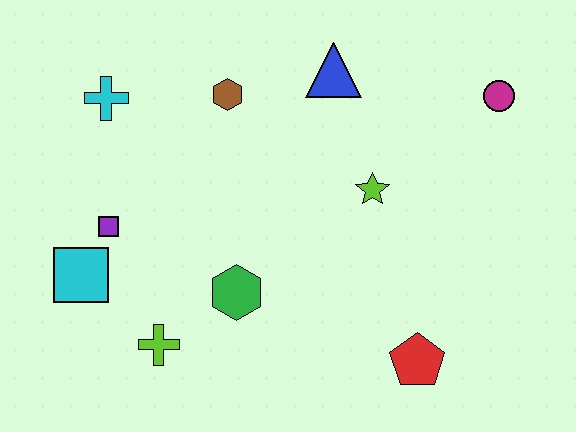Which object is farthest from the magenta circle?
The cyan square is farthest from the magenta circle.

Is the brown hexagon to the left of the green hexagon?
Yes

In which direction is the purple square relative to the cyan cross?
The purple square is below the cyan cross.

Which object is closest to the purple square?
The cyan square is closest to the purple square.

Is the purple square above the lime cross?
Yes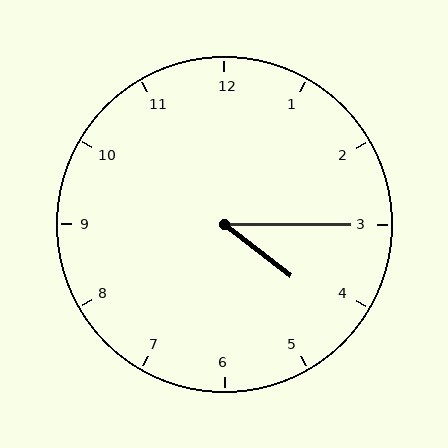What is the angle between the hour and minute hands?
Approximately 38 degrees.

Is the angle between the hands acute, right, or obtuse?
It is acute.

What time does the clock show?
4:15.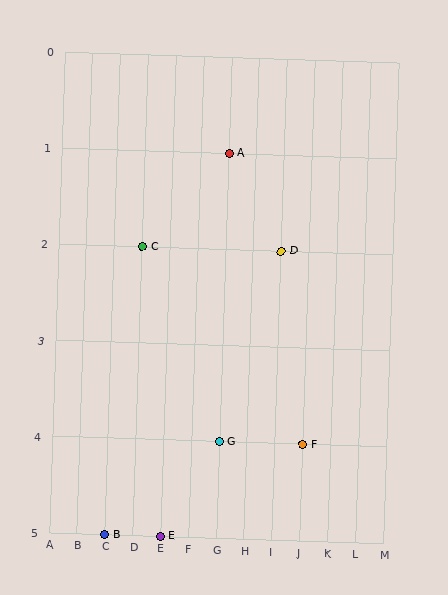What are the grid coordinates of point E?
Point E is at grid coordinates (E, 5).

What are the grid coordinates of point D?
Point D is at grid coordinates (I, 2).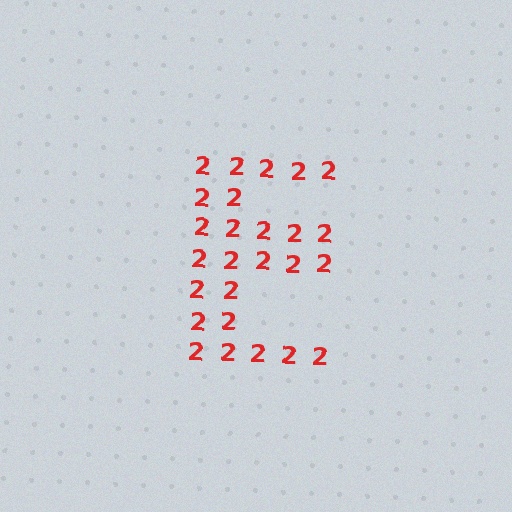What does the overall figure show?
The overall figure shows the letter E.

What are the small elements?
The small elements are digit 2's.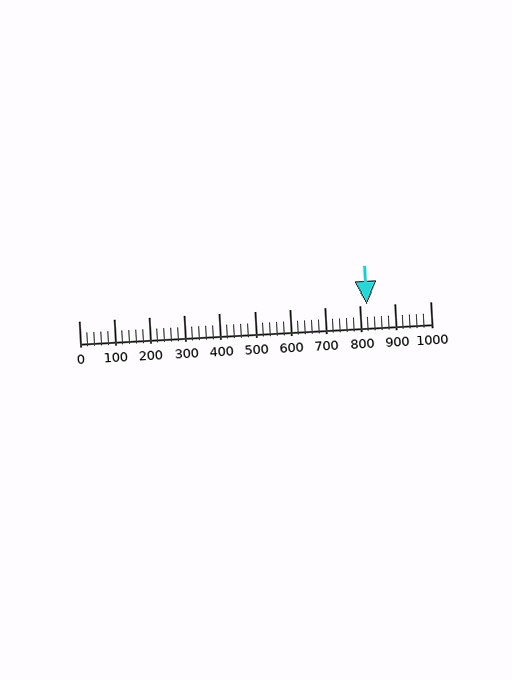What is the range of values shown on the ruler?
The ruler shows values from 0 to 1000.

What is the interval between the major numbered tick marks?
The major tick marks are spaced 100 units apart.